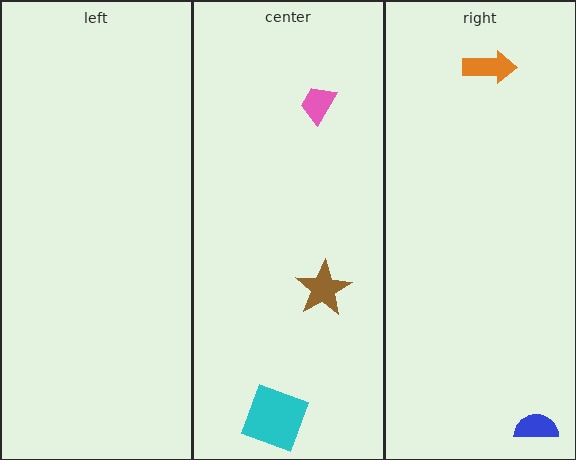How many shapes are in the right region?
2.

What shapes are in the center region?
The brown star, the pink trapezoid, the cyan square.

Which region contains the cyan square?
The center region.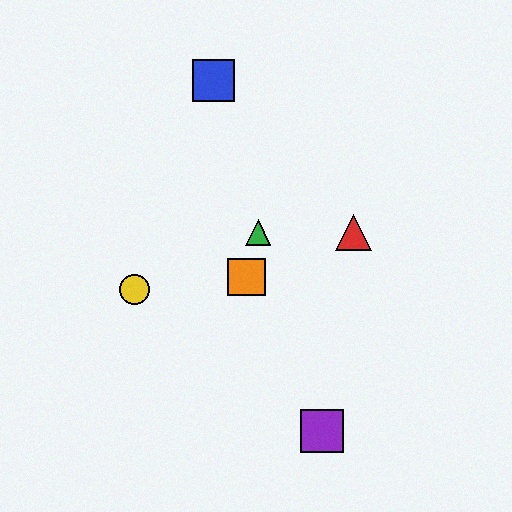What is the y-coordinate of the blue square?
The blue square is at y≈80.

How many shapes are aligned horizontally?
2 shapes (the red triangle, the green triangle) are aligned horizontally.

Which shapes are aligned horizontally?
The red triangle, the green triangle are aligned horizontally.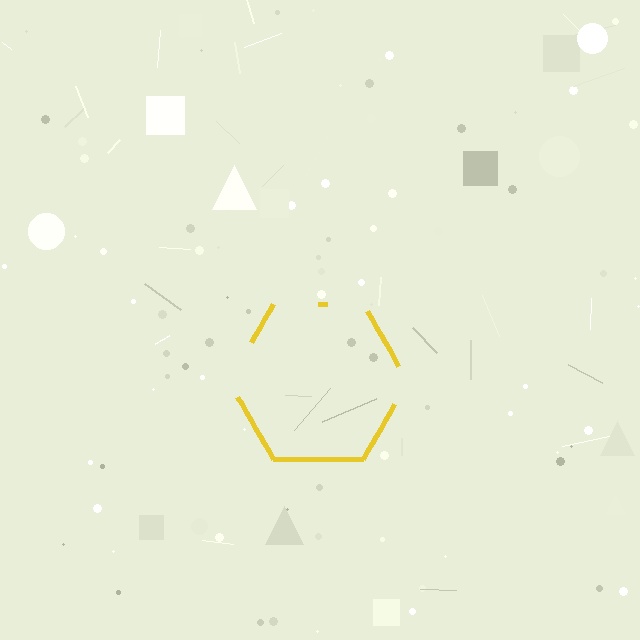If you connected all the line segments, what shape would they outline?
They would outline a hexagon.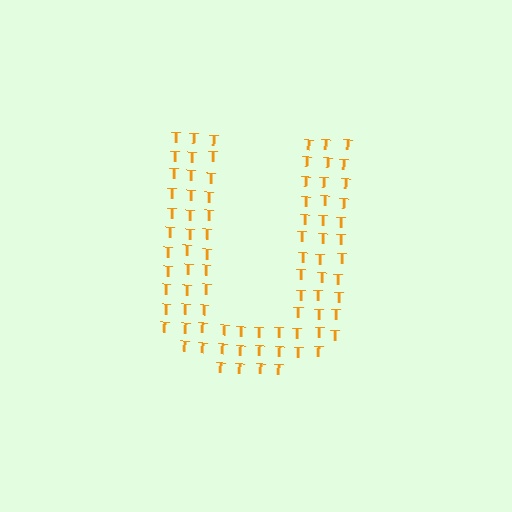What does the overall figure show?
The overall figure shows the letter U.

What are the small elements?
The small elements are letter T's.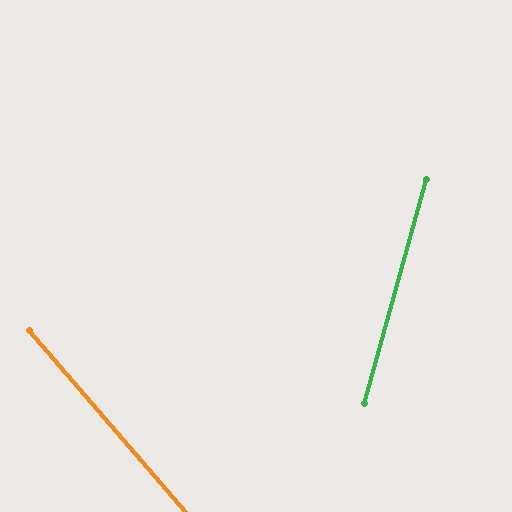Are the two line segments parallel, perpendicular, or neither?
Neither parallel nor perpendicular — they differ by about 56°.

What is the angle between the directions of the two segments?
Approximately 56 degrees.